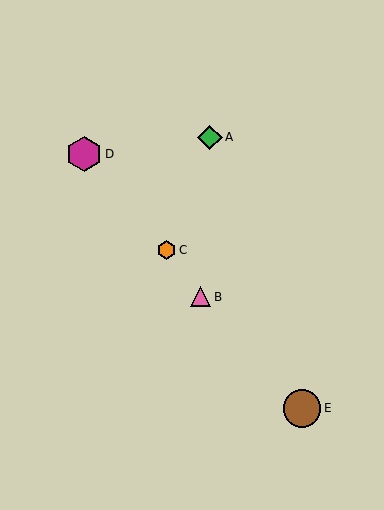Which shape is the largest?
The brown circle (labeled E) is the largest.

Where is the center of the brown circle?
The center of the brown circle is at (302, 408).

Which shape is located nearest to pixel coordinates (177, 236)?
The orange hexagon (labeled C) at (167, 250) is nearest to that location.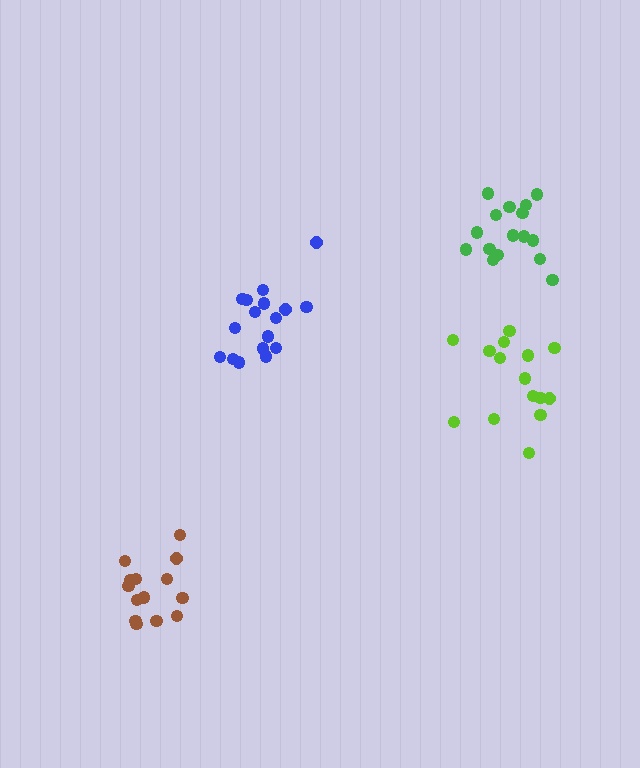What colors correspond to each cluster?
The clusters are colored: blue, green, lime, brown.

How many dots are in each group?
Group 1: 17 dots, Group 2: 16 dots, Group 3: 15 dots, Group 4: 14 dots (62 total).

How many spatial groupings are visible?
There are 4 spatial groupings.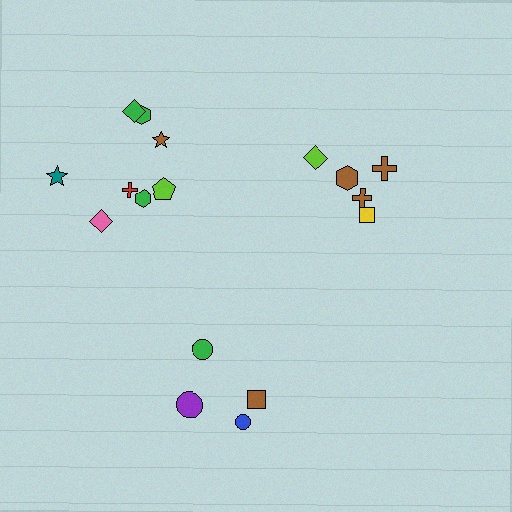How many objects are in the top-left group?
There are 8 objects.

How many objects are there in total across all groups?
There are 17 objects.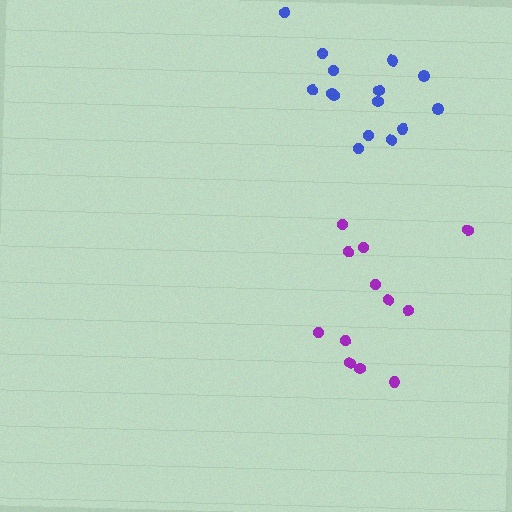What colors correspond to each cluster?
The clusters are colored: blue, purple.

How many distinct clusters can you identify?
There are 2 distinct clusters.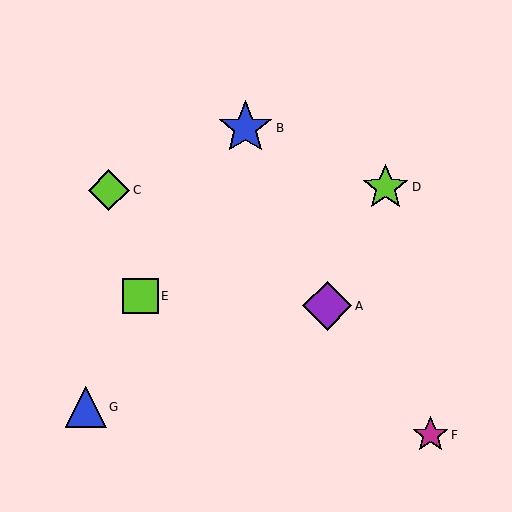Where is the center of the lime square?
The center of the lime square is at (140, 296).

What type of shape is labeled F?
Shape F is a magenta star.